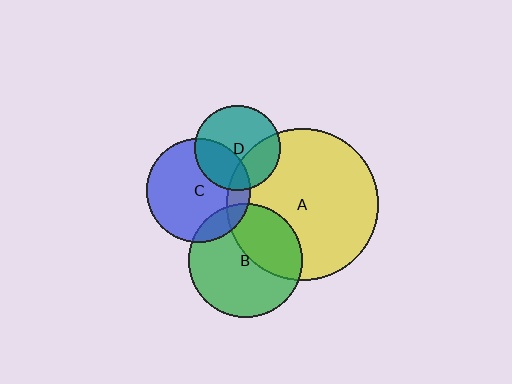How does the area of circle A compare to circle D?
Approximately 3.2 times.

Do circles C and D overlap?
Yes.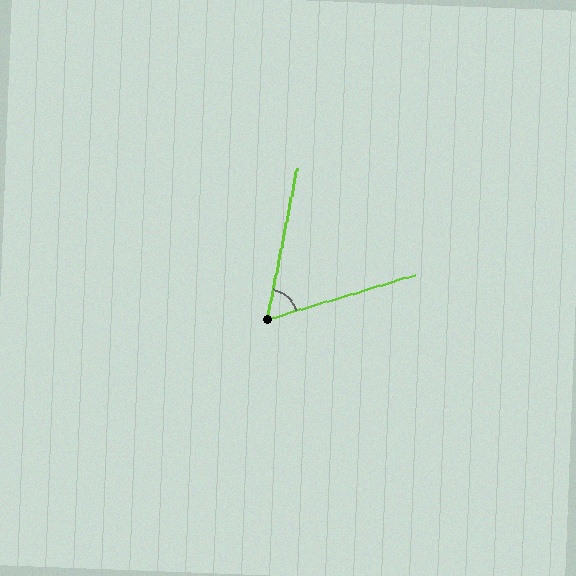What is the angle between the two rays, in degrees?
Approximately 62 degrees.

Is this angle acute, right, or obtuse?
It is acute.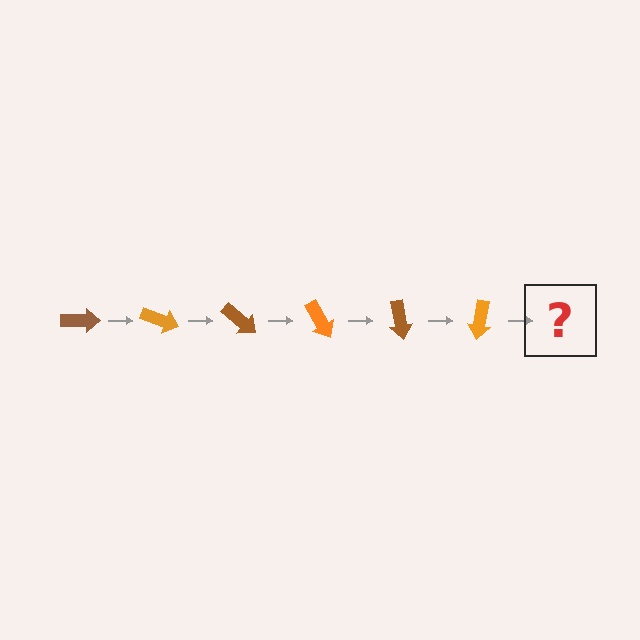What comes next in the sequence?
The next element should be a brown arrow, rotated 120 degrees from the start.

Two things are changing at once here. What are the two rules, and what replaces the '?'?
The two rules are that it rotates 20 degrees each step and the color cycles through brown and orange. The '?' should be a brown arrow, rotated 120 degrees from the start.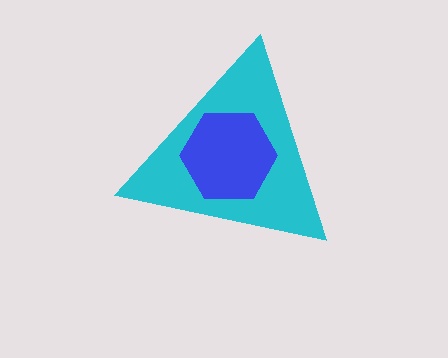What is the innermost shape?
The blue hexagon.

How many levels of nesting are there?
2.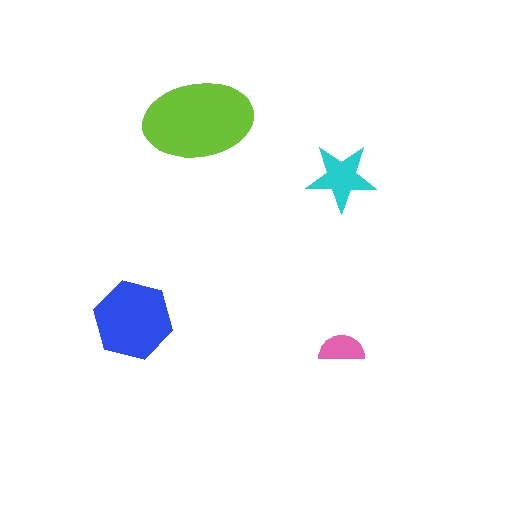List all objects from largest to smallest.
The lime ellipse, the blue hexagon, the cyan star, the pink semicircle.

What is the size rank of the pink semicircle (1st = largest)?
4th.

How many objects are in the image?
There are 4 objects in the image.